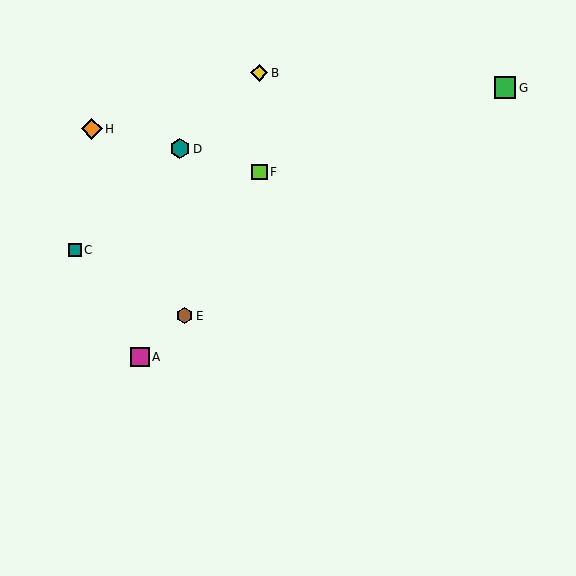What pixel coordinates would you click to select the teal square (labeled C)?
Click at (75, 250) to select the teal square C.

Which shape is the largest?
The green square (labeled G) is the largest.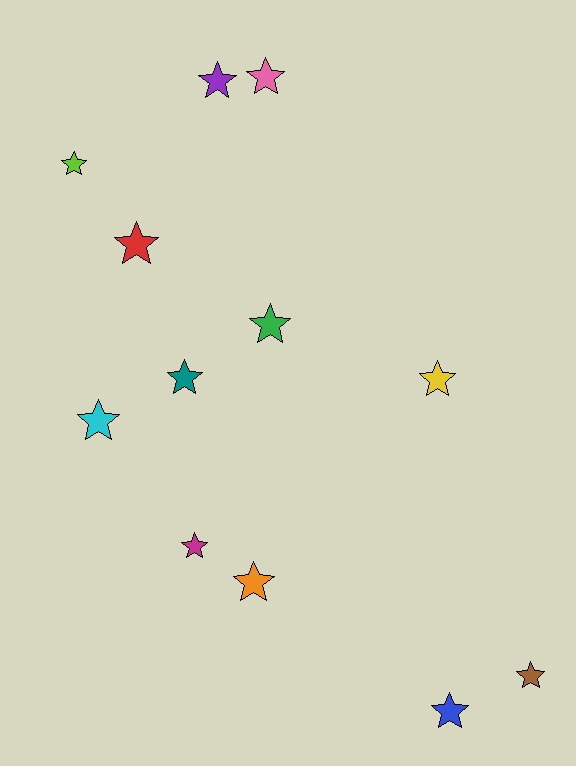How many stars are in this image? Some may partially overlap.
There are 12 stars.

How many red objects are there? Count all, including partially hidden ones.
There is 1 red object.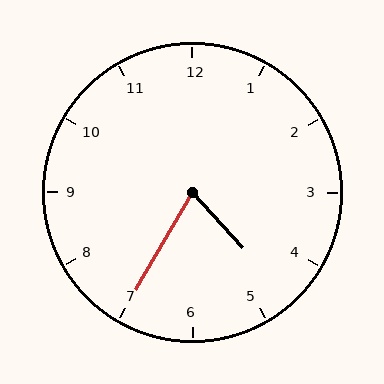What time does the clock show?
4:35.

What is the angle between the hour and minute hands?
Approximately 72 degrees.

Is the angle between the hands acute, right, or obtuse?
It is acute.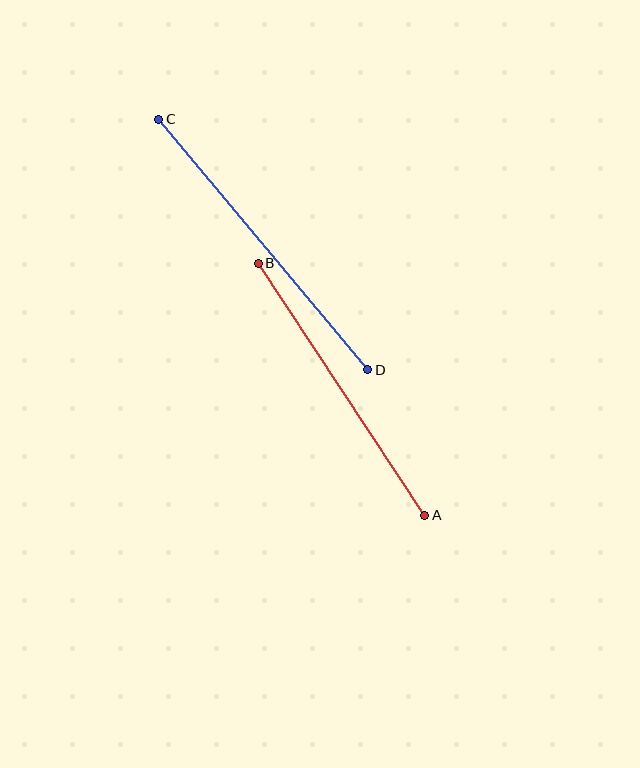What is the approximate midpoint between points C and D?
The midpoint is at approximately (263, 245) pixels.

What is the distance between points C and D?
The distance is approximately 326 pixels.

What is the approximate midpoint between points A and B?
The midpoint is at approximately (341, 389) pixels.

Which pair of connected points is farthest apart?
Points C and D are farthest apart.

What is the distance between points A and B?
The distance is approximately 302 pixels.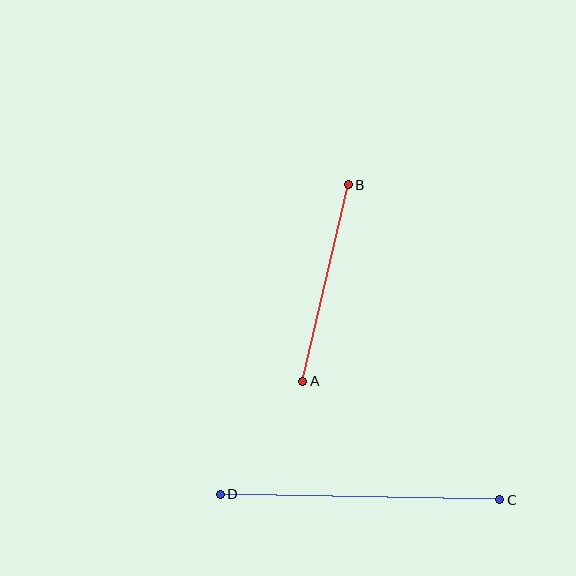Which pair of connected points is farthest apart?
Points C and D are farthest apart.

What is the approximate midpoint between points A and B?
The midpoint is at approximately (325, 283) pixels.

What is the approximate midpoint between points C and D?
The midpoint is at approximately (360, 497) pixels.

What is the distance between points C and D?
The distance is approximately 280 pixels.